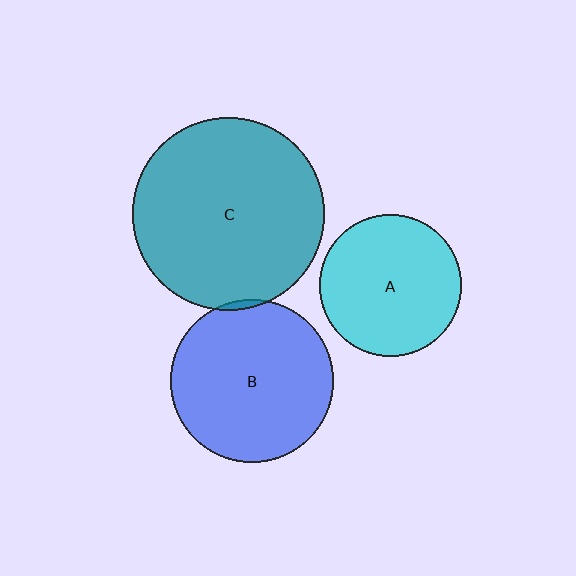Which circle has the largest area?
Circle C (teal).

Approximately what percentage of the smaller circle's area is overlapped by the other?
Approximately 5%.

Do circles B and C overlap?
Yes.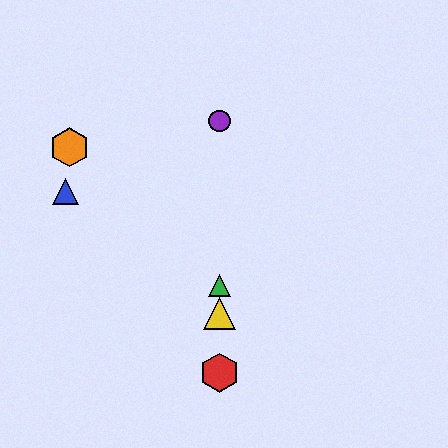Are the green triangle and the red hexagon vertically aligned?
Yes, both are at x≈219.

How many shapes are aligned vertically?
4 shapes (the red hexagon, the green triangle, the yellow triangle, the purple circle) are aligned vertically.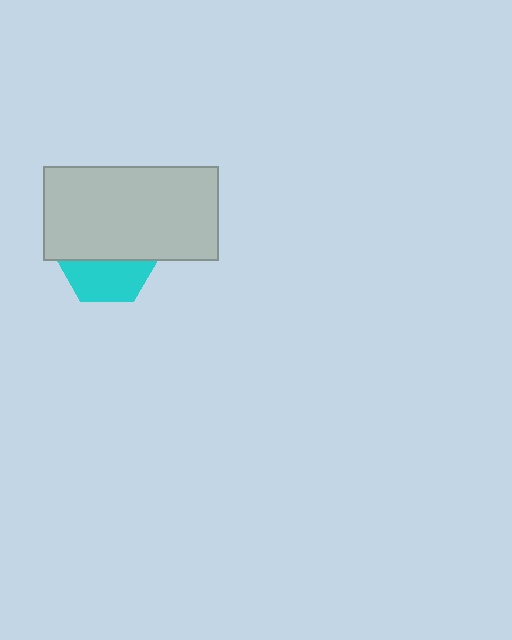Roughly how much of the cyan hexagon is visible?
A small part of it is visible (roughly 42%).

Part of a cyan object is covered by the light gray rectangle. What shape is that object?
It is a hexagon.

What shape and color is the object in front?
The object in front is a light gray rectangle.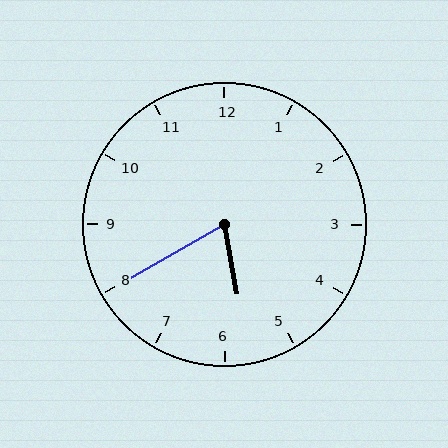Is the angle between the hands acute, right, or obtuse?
It is acute.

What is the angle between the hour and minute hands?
Approximately 70 degrees.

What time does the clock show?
5:40.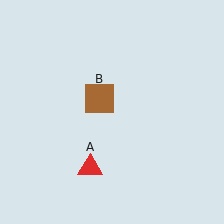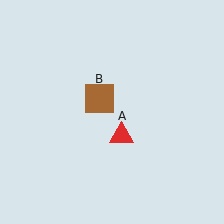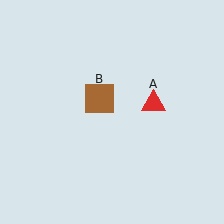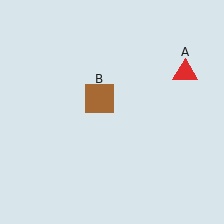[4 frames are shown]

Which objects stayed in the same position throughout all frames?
Brown square (object B) remained stationary.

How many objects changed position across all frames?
1 object changed position: red triangle (object A).